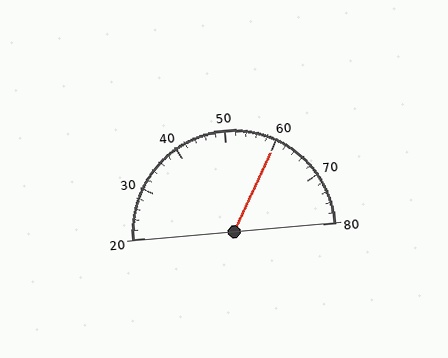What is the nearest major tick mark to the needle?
The nearest major tick mark is 60.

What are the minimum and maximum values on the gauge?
The gauge ranges from 20 to 80.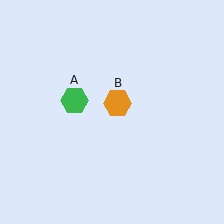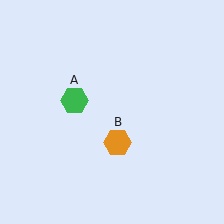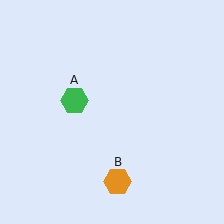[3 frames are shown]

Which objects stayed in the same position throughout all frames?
Green hexagon (object A) remained stationary.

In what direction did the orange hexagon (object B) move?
The orange hexagon (object B) moved down.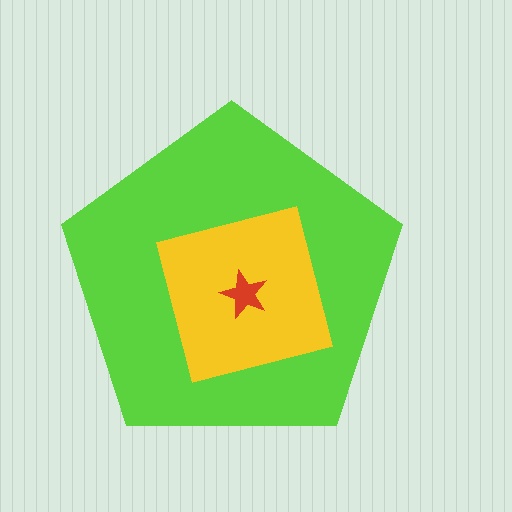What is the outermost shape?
The lime pentagon.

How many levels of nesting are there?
3.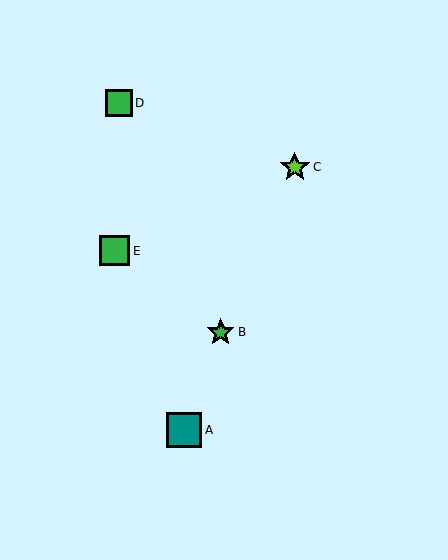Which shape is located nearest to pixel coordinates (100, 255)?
The green square (labeled E) at (114, 251) is nearest to that location.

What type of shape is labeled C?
Shape C is a lime star.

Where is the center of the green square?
The center of the green square is at (119, 103).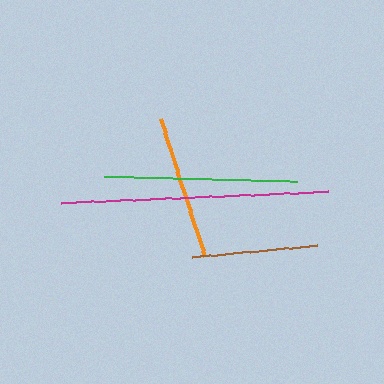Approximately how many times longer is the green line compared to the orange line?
The green line is approximately 1.3 times the length of the orange line.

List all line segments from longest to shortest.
From longest to shortest: magenta, green, orange, brown.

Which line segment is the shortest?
The brown line is the shortest at approximately 125 pixels.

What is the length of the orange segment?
The orange segment is approximately 145 pixels long.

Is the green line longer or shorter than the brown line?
The green line is longer than the brown line.